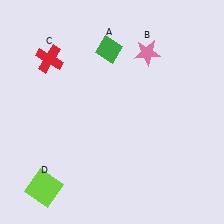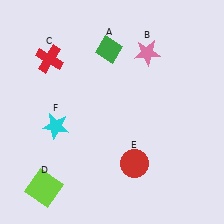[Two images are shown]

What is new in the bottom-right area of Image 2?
A red circle (E) was added in the bottom-right area of Image 2.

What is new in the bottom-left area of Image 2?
A cyan star (F) was added in the bottom-left area of Image 2.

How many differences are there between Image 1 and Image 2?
There are 2 differences between the two images.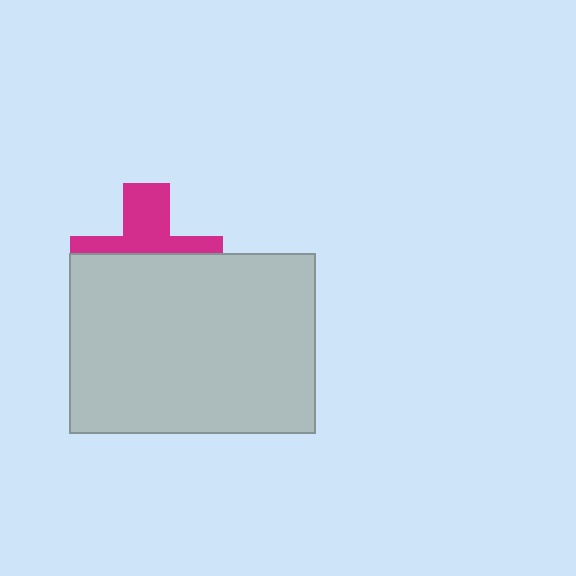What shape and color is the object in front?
The object in front is a light gray rectangle.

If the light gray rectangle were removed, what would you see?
You would see the complete magenta cross.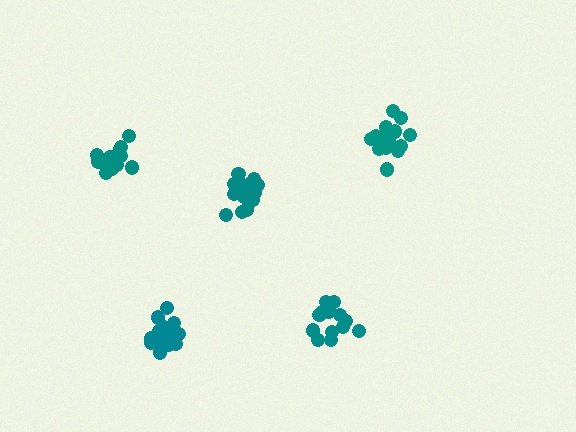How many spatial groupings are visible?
There are 5 spatial groupings.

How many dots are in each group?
Group 1: 18 dots, Group 2: 14 dots, Group 3: 18 dots, Group 4: 15 dots, Group 5: 18 dots (83 total).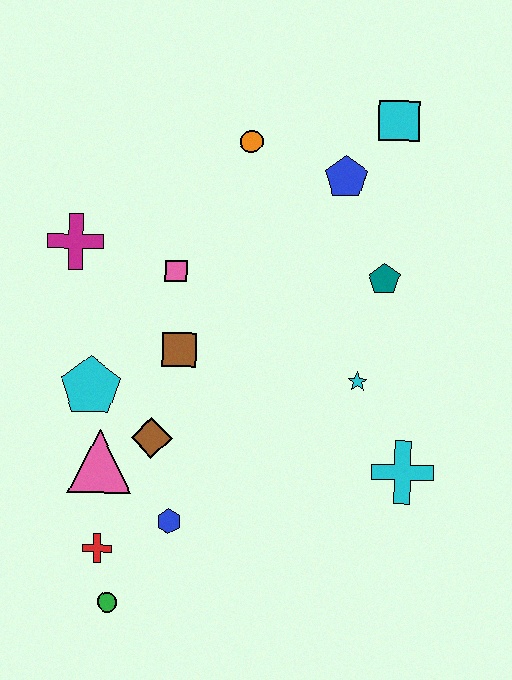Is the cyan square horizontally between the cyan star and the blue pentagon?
No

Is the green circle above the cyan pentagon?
No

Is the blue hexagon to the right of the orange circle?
No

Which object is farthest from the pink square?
The green circle is farthest from the pink square.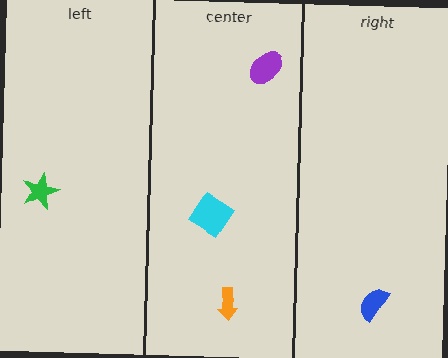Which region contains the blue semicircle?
The right region.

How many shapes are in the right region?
1.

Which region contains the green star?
The left region.